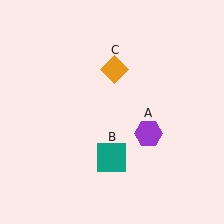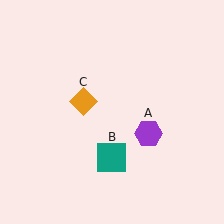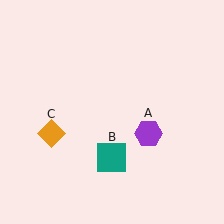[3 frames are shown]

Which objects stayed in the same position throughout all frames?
Purple hexagon (object A) and teal square (object B) remained stationary.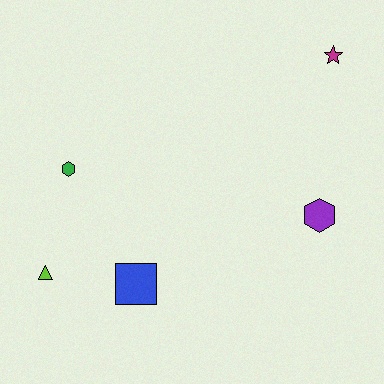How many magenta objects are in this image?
There is 1 magenta object.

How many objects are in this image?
There are 5 objects.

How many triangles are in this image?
There is 1 triangle.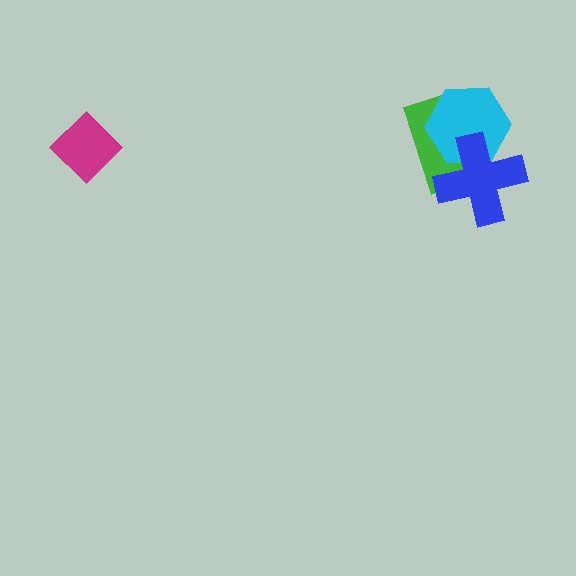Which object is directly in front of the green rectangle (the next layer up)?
The cyan hexagon is directly in front of the green rectangle.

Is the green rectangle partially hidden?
Yes, it is partially covered by another shape.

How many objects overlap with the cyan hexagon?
2 objects overlap with the cyan hexagon.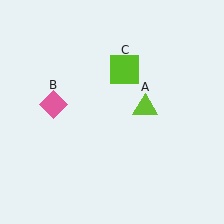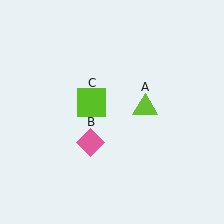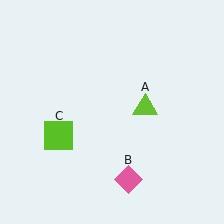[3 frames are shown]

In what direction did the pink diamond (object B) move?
The pink diamond (object B) moved down and to the right.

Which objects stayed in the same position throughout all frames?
Lime triangle (object A) remained stationary.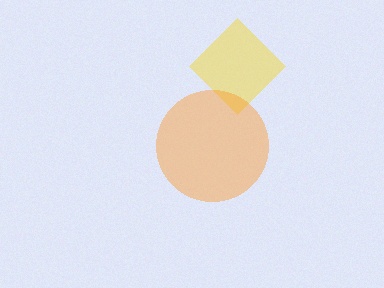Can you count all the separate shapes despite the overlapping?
Yes, there are 2 separate shapes.